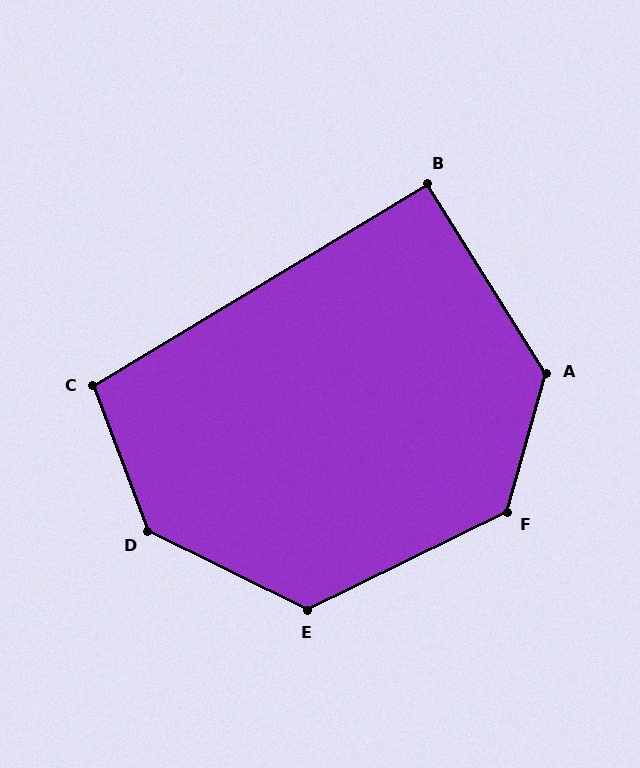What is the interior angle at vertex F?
Approximately 132 degrees (obtuse).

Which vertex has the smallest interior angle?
B, at approximately 91 degrees.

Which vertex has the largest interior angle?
D, at approximately 137 degrees.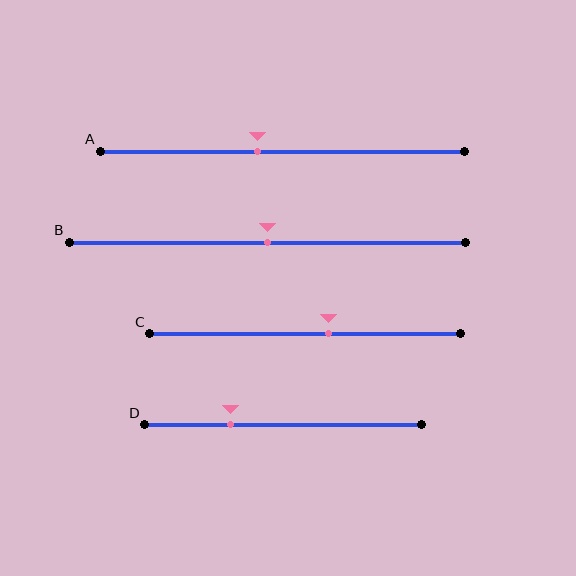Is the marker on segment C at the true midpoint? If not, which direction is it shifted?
No, the marker on segment C is shifted to the right by about 8% of the segment length.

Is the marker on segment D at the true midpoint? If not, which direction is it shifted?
No, the marker on segment D is shifted to the left by about 19% of the segment length.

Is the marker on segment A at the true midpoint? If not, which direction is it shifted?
No, the marker on segment A is shifted to the left by about 7% of the segment length.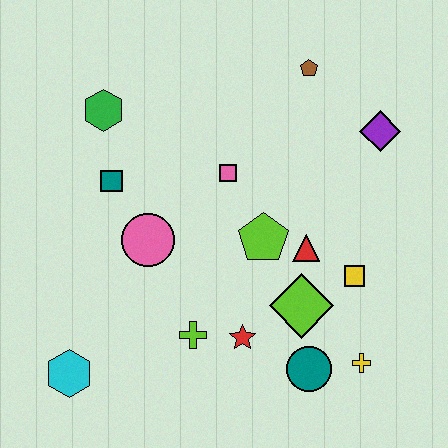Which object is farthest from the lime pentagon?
The cyan hexagon is farthest from the lime pentagon.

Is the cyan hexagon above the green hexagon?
No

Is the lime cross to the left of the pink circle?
No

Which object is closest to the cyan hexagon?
The lime cross is closest to the cyan hexagon.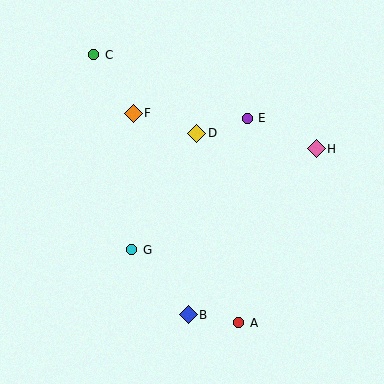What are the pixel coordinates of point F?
Point F is at (133, 113).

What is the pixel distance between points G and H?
The distance between G and H is 210 pixels.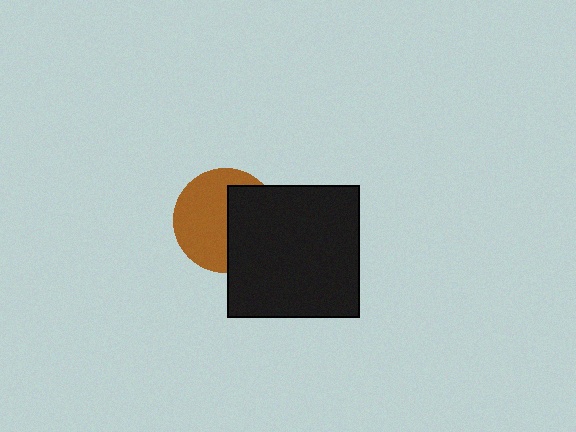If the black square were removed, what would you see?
You would see the complete brown circle.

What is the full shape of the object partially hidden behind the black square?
The partially hidden object is a brown circle.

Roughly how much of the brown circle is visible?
About half of it is visible (roughly 58%).